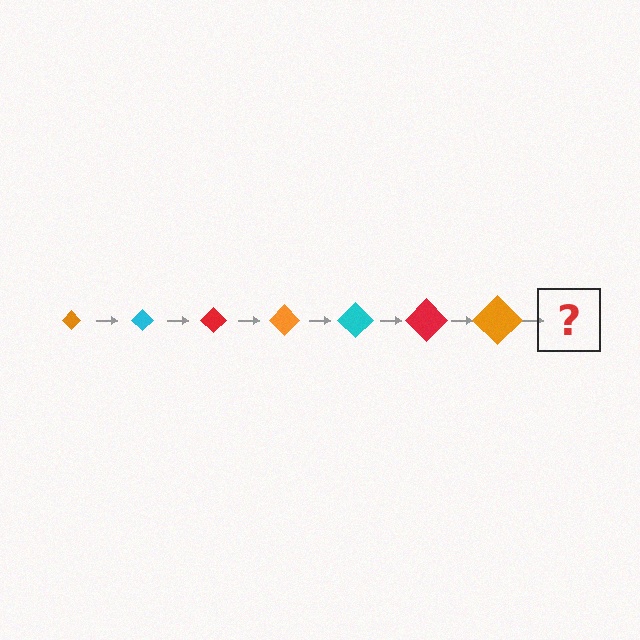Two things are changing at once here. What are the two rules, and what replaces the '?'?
The two rules are that the diamond grows larger each step and the color cycles through orange, cyan, and red. The '?' should be a cyan diamond, larger than the previous one.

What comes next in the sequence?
The next element should be a cyan diamond, larger than the previous one.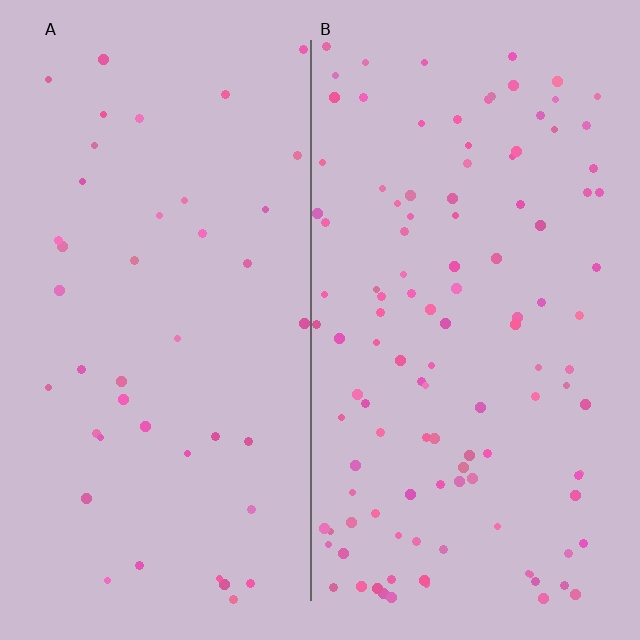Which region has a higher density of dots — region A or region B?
B (the right).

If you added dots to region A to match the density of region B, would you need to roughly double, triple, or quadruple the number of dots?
Approximately triple.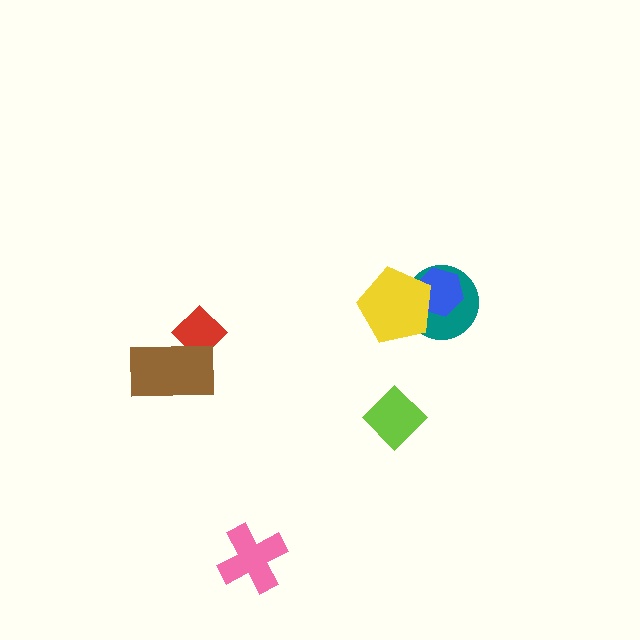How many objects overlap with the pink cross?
0 objects overlap with the pink cross.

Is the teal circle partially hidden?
Yes, it is partially covered by another shape.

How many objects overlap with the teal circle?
2 objects overlap with the teal circle.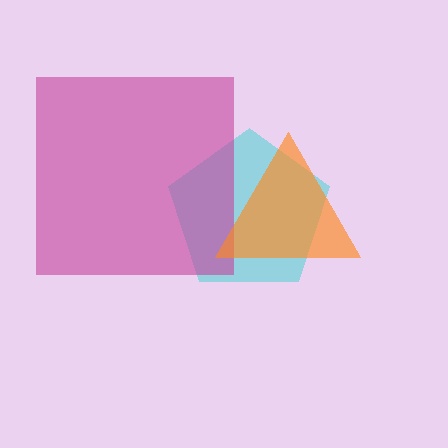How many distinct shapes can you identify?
There are 3 distinct shapes: a cyan pentagon, a magenta square, an orange triangle.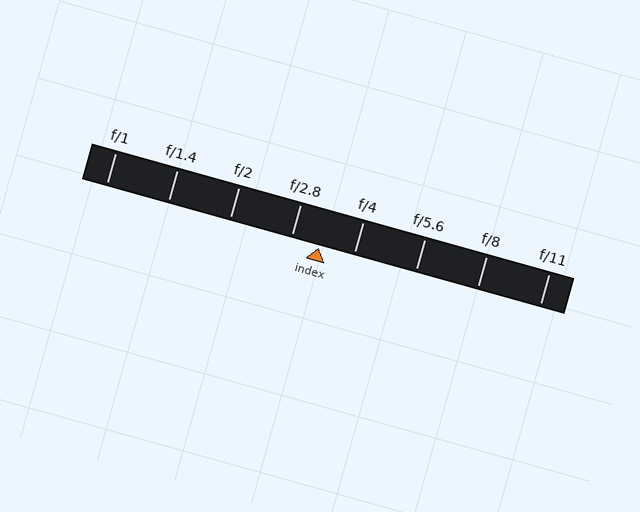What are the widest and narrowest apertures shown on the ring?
The widest aperture shown is f/1 and the narrowest is f/11.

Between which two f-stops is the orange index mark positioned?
The index mark is between f/2.8 and f/4.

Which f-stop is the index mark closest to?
The index mark is closest to f/2.8.